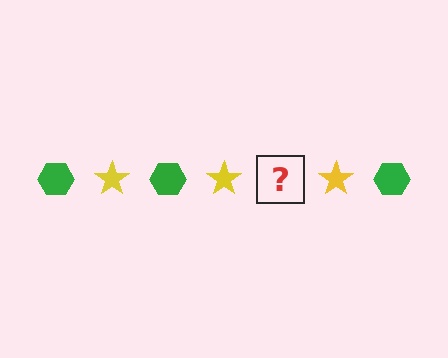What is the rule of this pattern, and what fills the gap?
The rule is that the pattern alternates between green hexagon and yellow star. The gap should be filled with a green hexagon.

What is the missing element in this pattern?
The missing element is a green hexagon.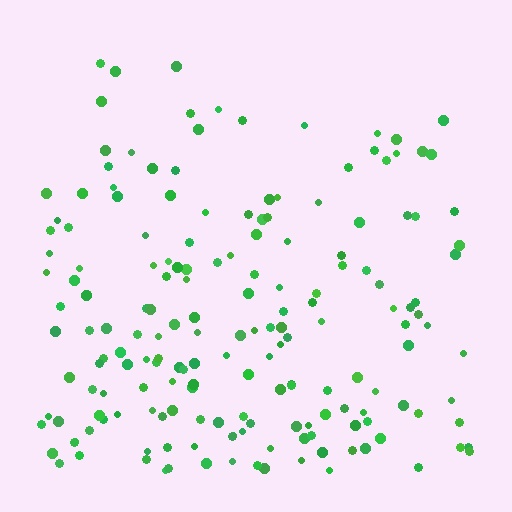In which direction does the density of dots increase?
From top to bottom, with the bottom side densest.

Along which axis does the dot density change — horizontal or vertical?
Vertical.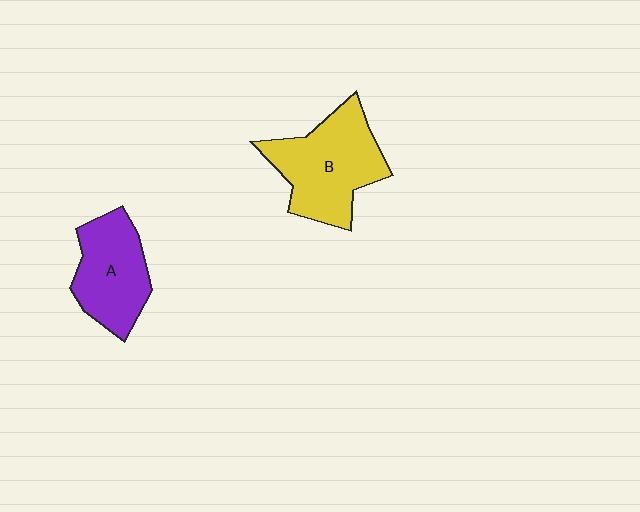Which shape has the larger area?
Shape B (yellow).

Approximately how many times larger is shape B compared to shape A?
Approximately 1.3 times.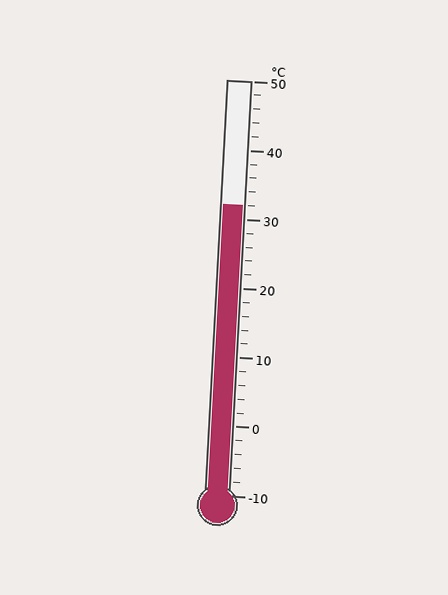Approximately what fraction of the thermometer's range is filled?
The thermometer is filled to approximately 70% of its range.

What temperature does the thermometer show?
The thermometer shows approximately 32°C.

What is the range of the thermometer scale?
The thermometer scale ranges from -10°C to 50°C.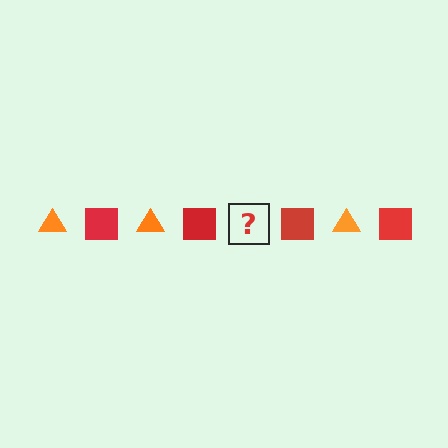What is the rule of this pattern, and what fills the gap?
The rule is that the pattern alternates between orange triangle and red square. The gap should be filled with an orange triangle.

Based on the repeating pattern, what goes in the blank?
The blank should be an orange triangle.